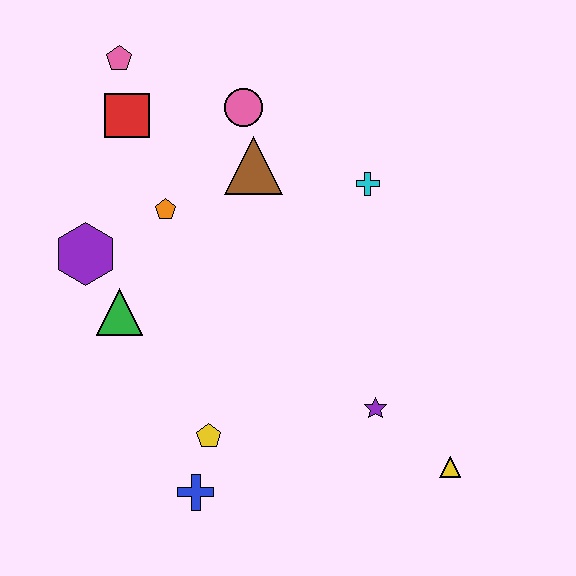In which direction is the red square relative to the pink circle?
The red square is to the left of the pink circle.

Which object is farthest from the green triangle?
The yellow triangle is farthest from the green triangle.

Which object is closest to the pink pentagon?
The red square is closest to the pink pentagon.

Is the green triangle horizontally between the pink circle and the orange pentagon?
No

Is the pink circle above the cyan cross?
Yes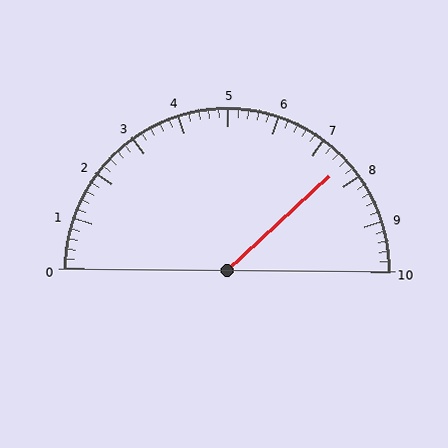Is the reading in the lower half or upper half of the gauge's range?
The reading is in the upper half of the range (0 to 10).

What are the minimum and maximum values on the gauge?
The gauge ranges from 0 to 10.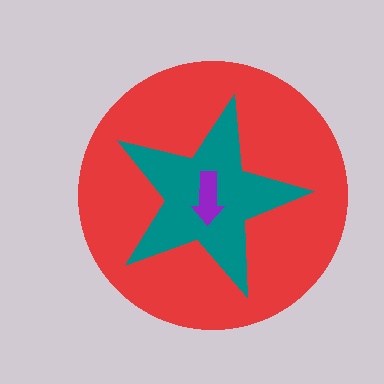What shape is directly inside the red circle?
The teal star.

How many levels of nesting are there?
3.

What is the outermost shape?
The red circle.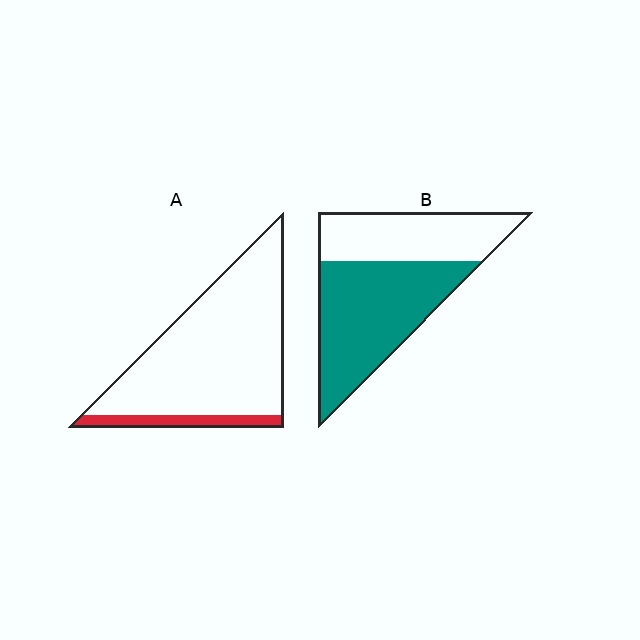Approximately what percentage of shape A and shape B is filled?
A is approximately 10% and B is approximately 60%.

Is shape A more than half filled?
No.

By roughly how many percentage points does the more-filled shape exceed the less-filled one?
By roughly 50 percentage points (B over A).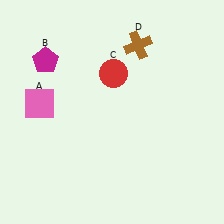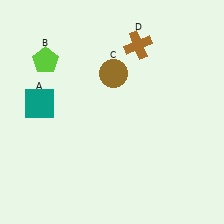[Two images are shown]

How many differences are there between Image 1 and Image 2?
There are 3 differences between the two images.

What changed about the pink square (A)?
In Image 1, A is pink. In Image 2, it changed to teal.